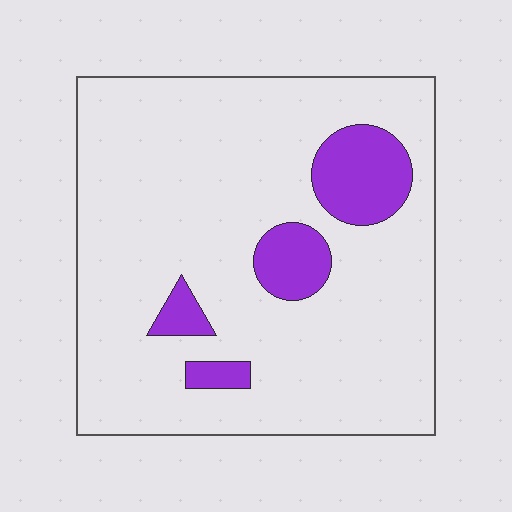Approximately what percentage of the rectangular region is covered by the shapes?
Approximately 15%.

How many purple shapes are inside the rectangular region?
4.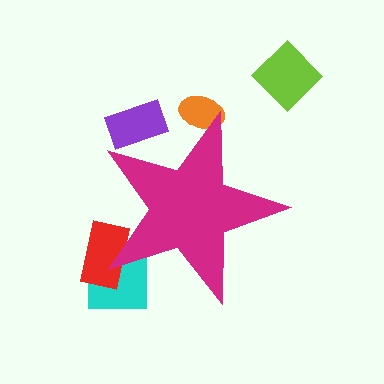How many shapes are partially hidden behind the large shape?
4 shapes are partially hidden.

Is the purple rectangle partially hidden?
Yes, the purple rectangle is partially hidden behind the magenta star.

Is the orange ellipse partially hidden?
Yes, the orange ellipse is partially hidden behind the magenta star.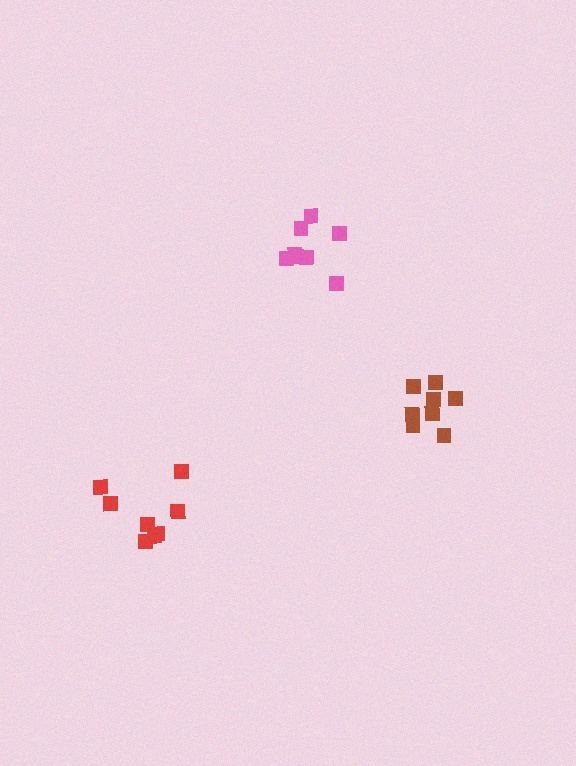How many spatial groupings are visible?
There are 3 spatial groupings.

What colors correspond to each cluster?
The clusters are colored: pink, red, brown.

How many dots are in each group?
Group 1: 8 dots, Group 2: 8 dots, Group 3: 8 dots (24 total).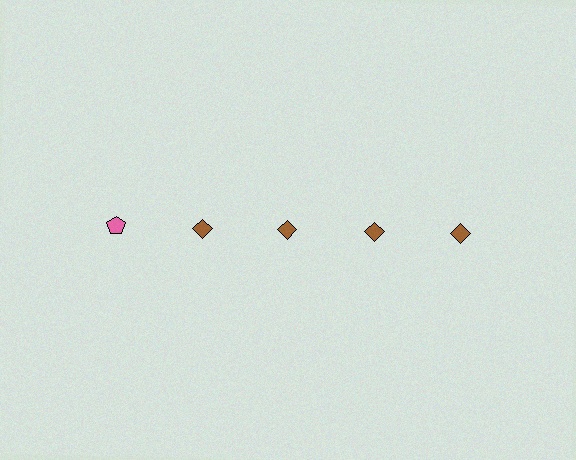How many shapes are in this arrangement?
There are 5 shapes arranged in a grid pattern.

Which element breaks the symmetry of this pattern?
The pink pentagon in the top row, leftmost column breaks the symmetry. All other shapes are brown diamonds.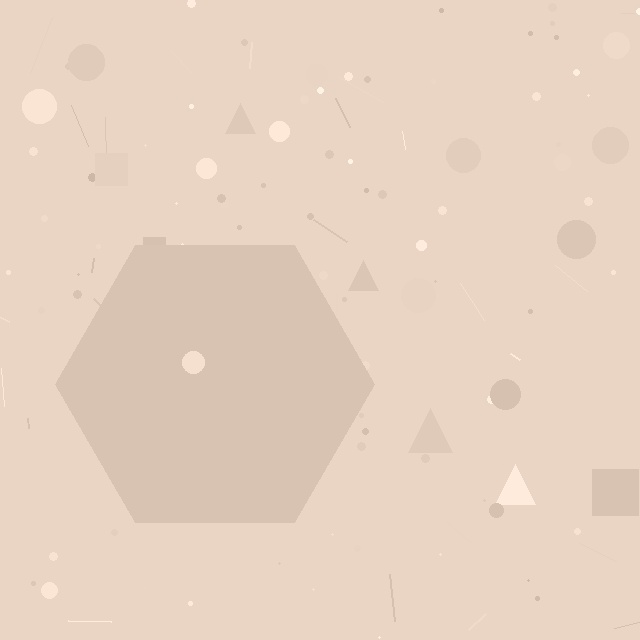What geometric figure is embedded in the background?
A hexagon is embedded in the background.